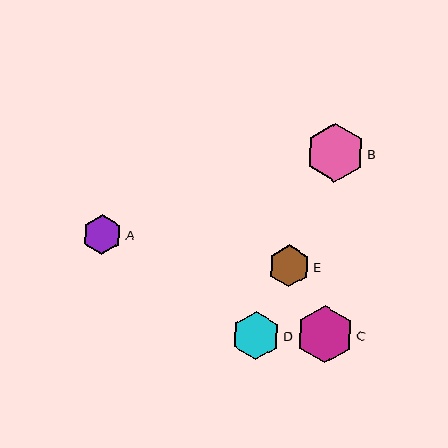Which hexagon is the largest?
Hexagon B is the largest with a size of approximately 58 pixels.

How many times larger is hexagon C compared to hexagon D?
Hexagon C is approximately 1.2 times the size of hexagon D.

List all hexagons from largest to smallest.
From largest to smallest: B, C, D, E, A.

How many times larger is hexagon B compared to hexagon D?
Hexagon B is approximately 1.2 times the size of hexagon D.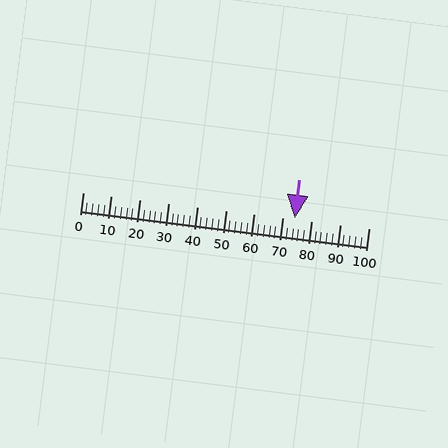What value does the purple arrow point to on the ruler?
The purple arrow points to approximately 74.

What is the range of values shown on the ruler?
The ruler shows values from 0 to 100.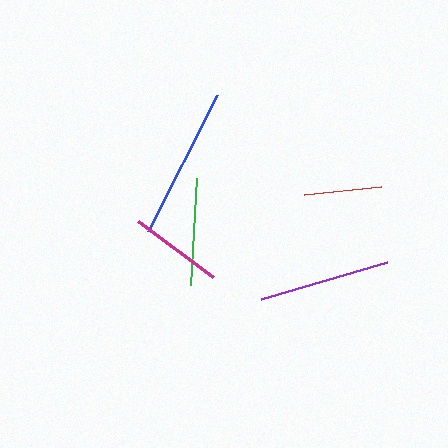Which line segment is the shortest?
The red line is the shortest at approximately 78 pixels.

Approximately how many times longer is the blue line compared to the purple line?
The blue line is approximately 1.2 times the length of the purple line.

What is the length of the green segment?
The green segment is approximately 107 pixels long.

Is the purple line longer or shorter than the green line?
The purple line is longer than the green line.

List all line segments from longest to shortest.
From longest to shortest: blue, purple, green, magenta, red.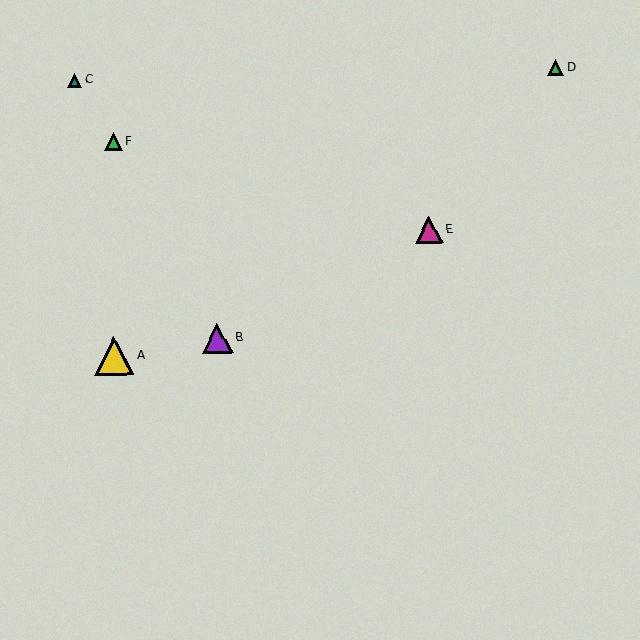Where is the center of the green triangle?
The center of the green triangle is at (555, 68).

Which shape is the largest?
The yellow triangle (labeled A) is the largest.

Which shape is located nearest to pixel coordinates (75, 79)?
The teal triangle (labeled C) at (75, 80) is nearest to that location.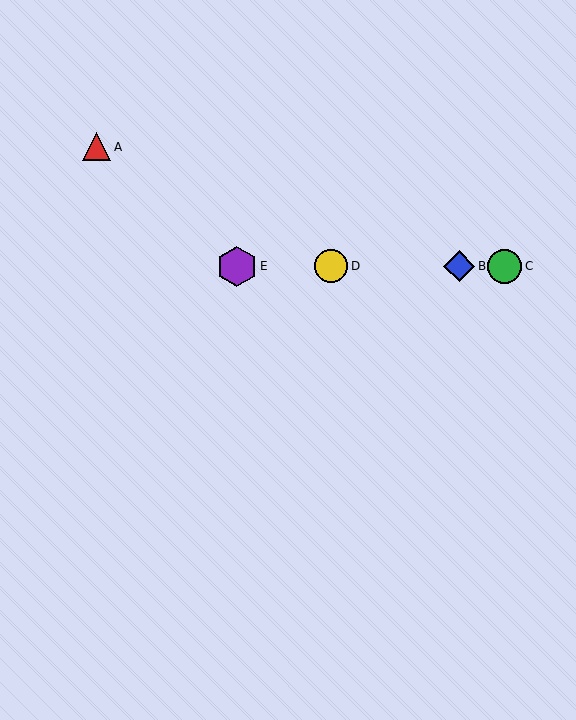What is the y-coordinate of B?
Object B is at y≈266.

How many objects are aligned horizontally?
4 objects (B, C, D, E) are aligned horizontally.